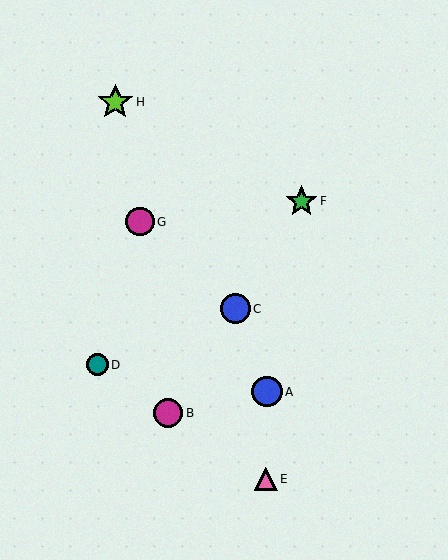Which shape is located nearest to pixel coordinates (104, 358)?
The teal circle (labeled D) at (97, 365) is nearest to that location.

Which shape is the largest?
The lime star (labeled H) is the largest.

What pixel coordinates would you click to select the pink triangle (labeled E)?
Click at (266, 479) to select the pink triangle E.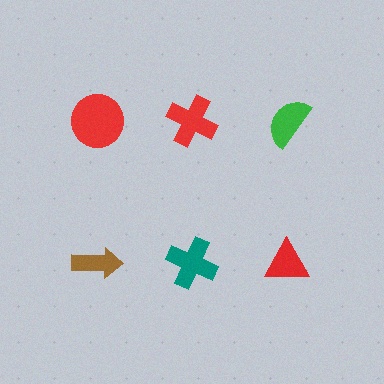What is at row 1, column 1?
A red circle.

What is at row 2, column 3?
A red triangle.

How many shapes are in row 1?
3 shapes.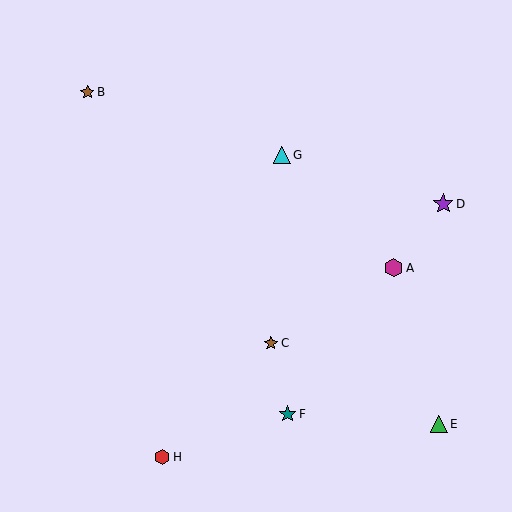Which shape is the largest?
The purple star (labeled D) is the largest.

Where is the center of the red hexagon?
The center of the red hexagon is at (162, 457).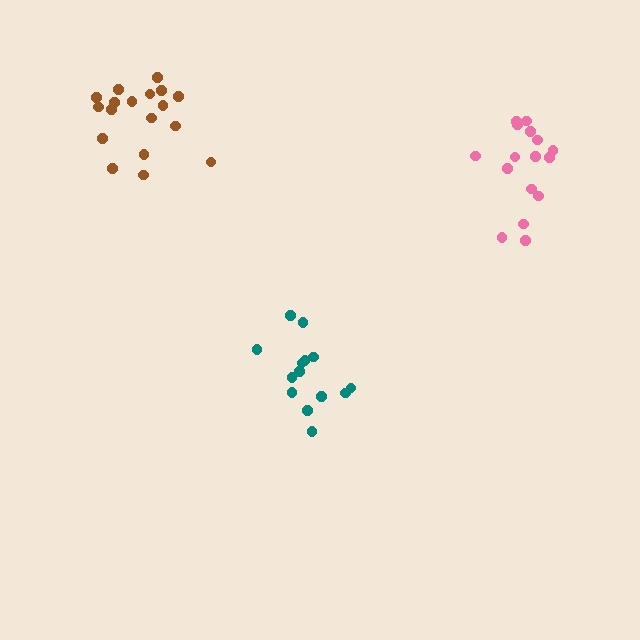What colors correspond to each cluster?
The clusters are colored: teal, brown, pink.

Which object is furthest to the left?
The brown cluster is leftmost.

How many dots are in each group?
Group 1: 14 dots, Group 2: 18 dots, Group 3: 16 dots (48 total).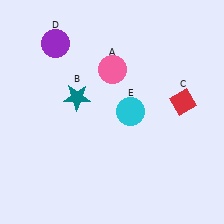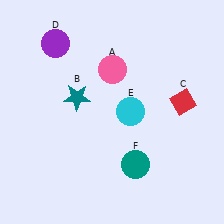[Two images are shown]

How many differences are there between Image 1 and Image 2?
There is 1 difference between the two images.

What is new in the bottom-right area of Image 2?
A teal circle (F) was added in the bottom-right area of Image 2.